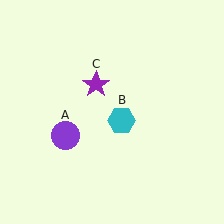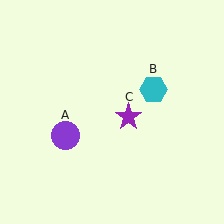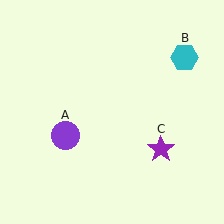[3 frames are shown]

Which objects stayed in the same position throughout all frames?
Purple circle (object A) remained stationary.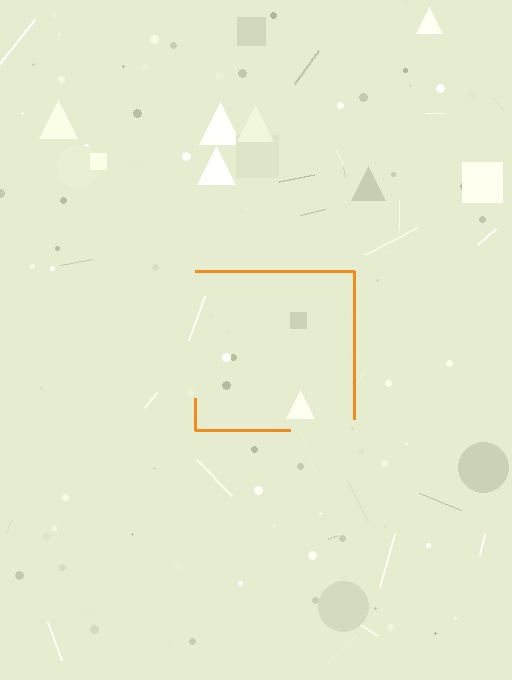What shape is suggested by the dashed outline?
The dashed outline suggests a square.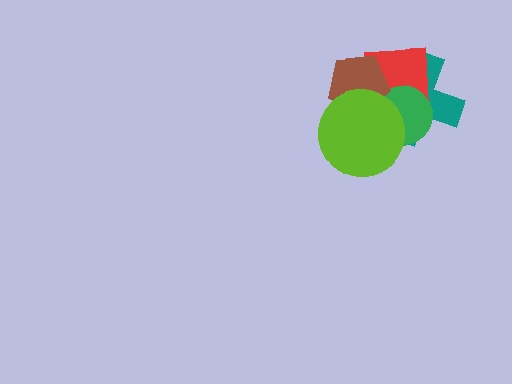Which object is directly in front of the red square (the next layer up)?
The green circle is directly in front of the red square.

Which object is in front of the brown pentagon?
The lime circle is in front of the brown pentagon.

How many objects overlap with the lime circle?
4 objects overlap with the lime circle.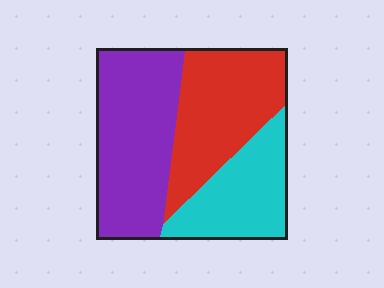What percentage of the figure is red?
Red takes up about one third (1/3) of the figure.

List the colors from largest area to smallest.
From largest to smallest: purple, red, cyan.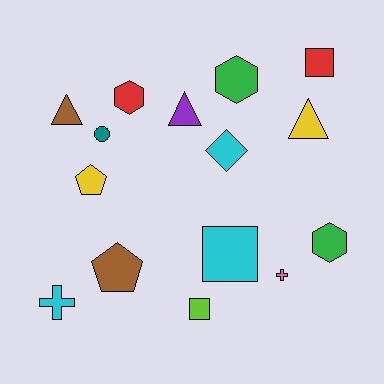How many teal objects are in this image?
There is 1 teal object.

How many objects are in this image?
There are 15 objects.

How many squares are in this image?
There are 3 squares.